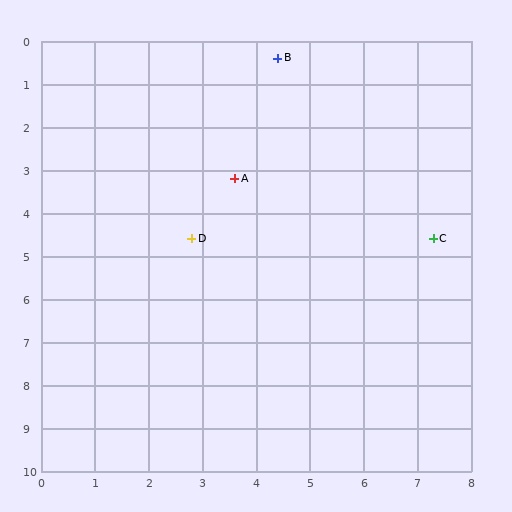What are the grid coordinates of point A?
Point A is at approximately (3.6, 3.2).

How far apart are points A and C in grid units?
Points A and C are about 4.0 grid units apart.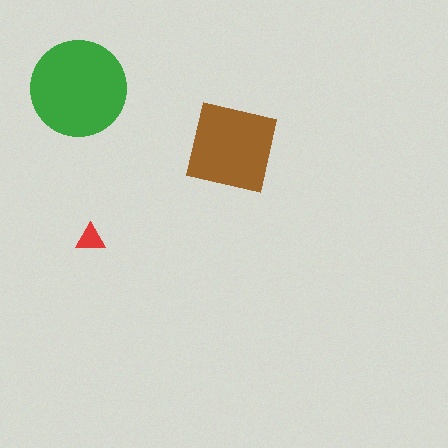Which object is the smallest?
The red triangle.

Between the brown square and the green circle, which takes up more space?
The green circle.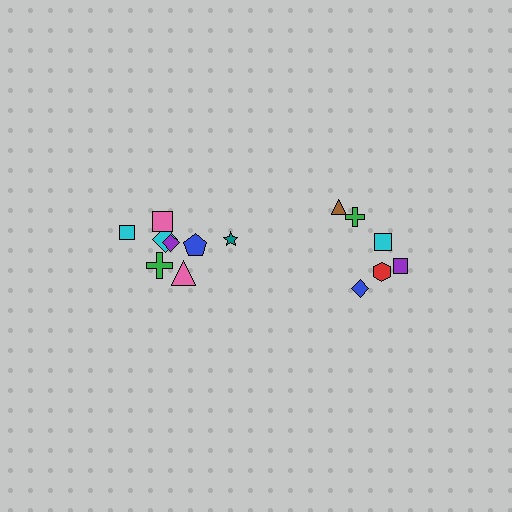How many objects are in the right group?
There are 6 objects.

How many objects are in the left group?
There are 8 objects.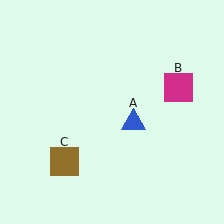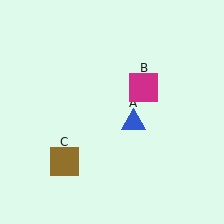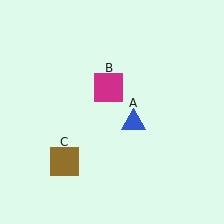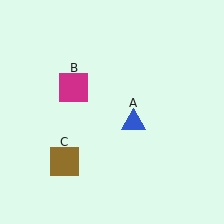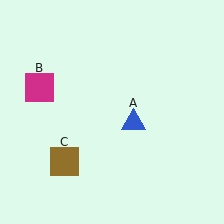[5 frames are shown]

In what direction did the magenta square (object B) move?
The magenta square (object B) moved left.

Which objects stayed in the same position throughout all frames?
Blue triangle (object A) and brown square (object C) remained stationary.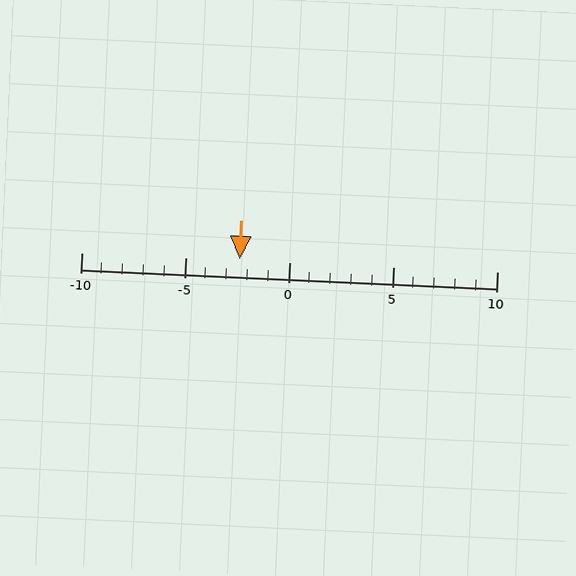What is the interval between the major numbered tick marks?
The major tick marks are spaced 5 units apart.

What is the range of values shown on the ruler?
The ruler shows values from -10 to 10.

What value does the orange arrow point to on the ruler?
The orange arrow points to approximately -2.